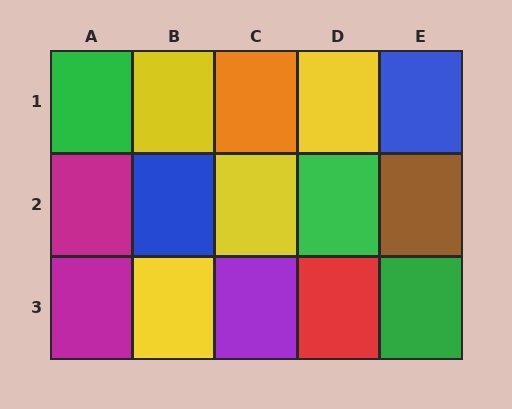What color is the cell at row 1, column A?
Green.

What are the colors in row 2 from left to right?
Magenta, blue, yellow, green, brown.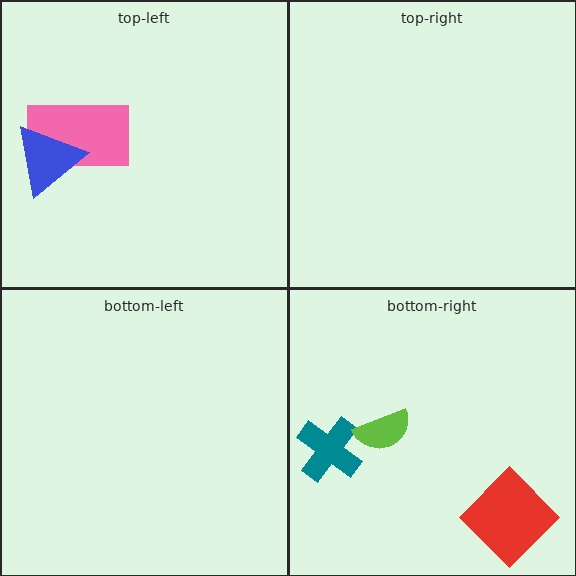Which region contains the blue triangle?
The top-left region.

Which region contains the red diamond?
The bottom-right region.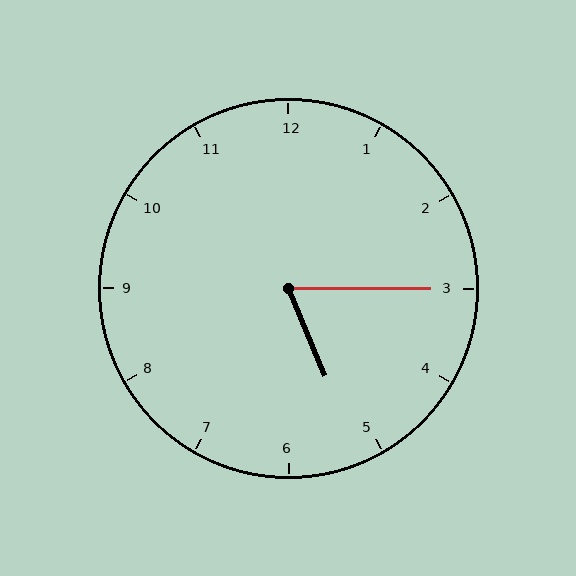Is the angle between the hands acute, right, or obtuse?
It is acute.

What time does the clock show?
5:15.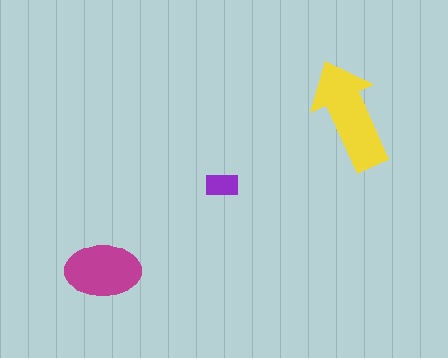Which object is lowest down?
The magenta ellipse is bottommost.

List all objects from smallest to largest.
The purple rectangle, the magenta ellipse, the yellow arrow.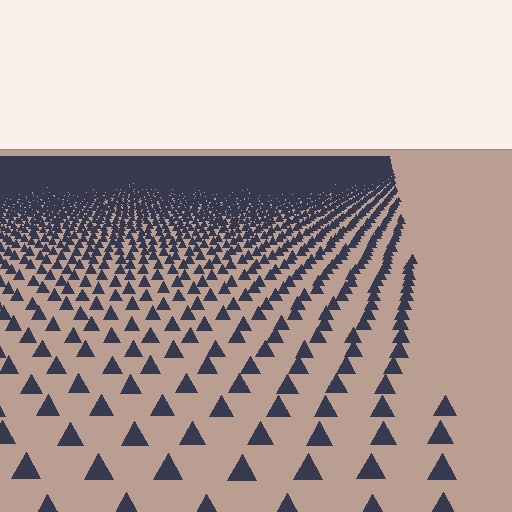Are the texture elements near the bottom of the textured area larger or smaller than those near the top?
Larger. Near the bottom, elements are closer to the viewer and appear at a bigger on-screen size.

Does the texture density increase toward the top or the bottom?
Density increases toward the top.